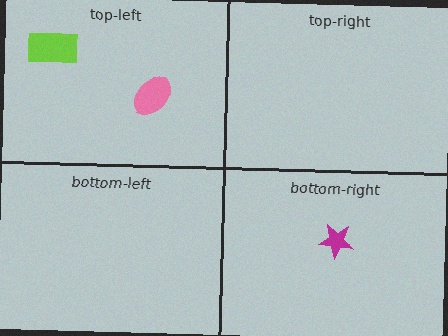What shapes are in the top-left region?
The pink ellipse, the lime rectangle.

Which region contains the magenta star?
The bottom-right region.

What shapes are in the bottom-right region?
The magenta star.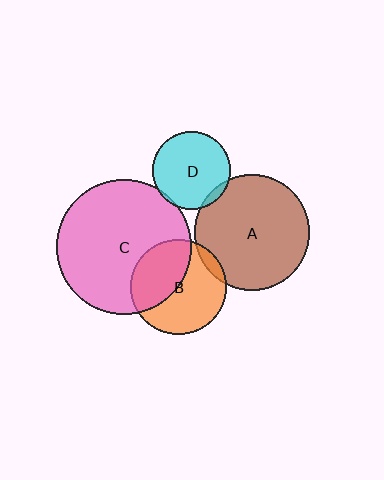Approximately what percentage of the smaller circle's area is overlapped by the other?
Approximately 5%.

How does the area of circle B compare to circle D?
Approximately 1.5 times.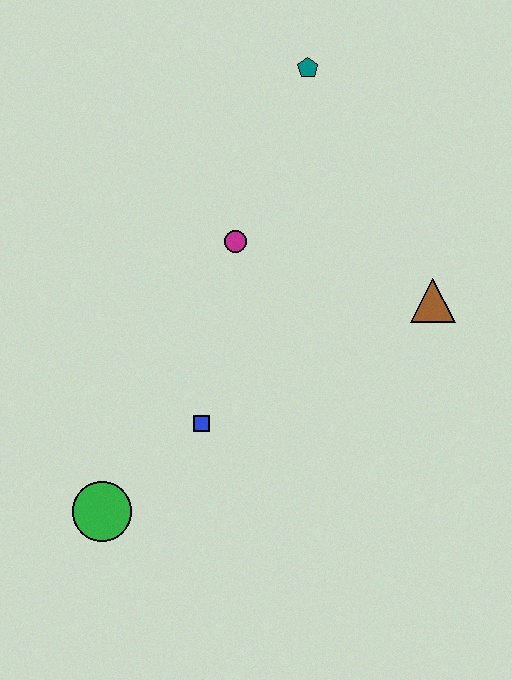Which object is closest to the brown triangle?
The magenta circle is closest to the brown triangle.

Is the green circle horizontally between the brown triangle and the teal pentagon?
No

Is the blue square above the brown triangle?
No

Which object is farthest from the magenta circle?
The green circle is farthest from the magenta circle.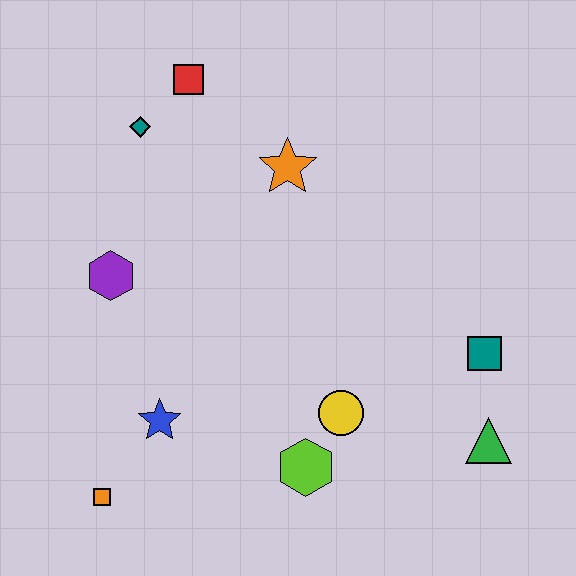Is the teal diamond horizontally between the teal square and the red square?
No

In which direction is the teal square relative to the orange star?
The teal square is to the right of the orange star.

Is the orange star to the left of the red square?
No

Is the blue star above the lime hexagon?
Yes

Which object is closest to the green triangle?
The teal square is closest to the green triangle.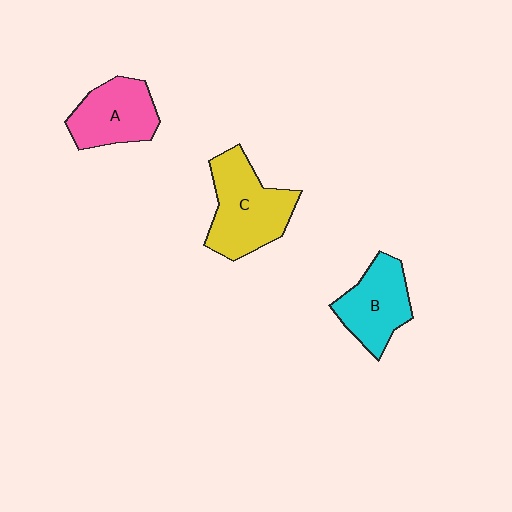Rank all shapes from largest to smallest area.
From largest to smallest: C (yellow), B (cyan), A (pink).